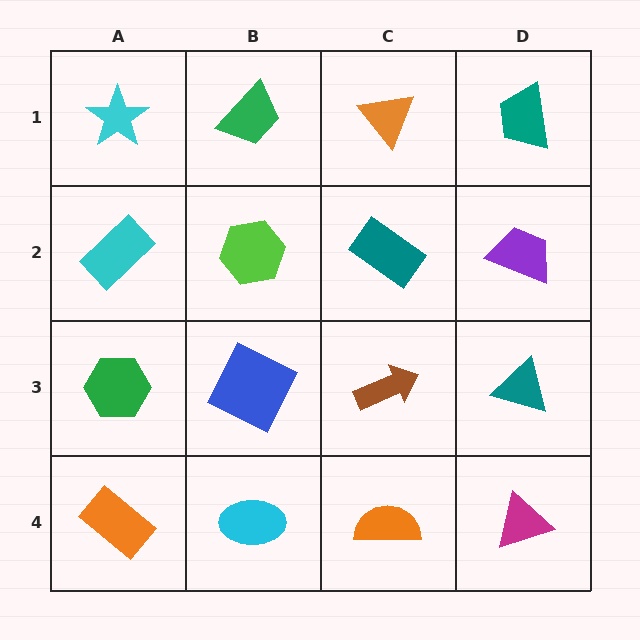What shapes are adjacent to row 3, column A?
A cyan rectangle (row 2, column A), an orange rectangle (row 4, column A), a blue square (row 3, column B).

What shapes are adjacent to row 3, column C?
A teal rectangle (row 2, column C), an orange semicircle (row 4, column C), a blue square (row 3, column B), a teal triangle (row 3, column D).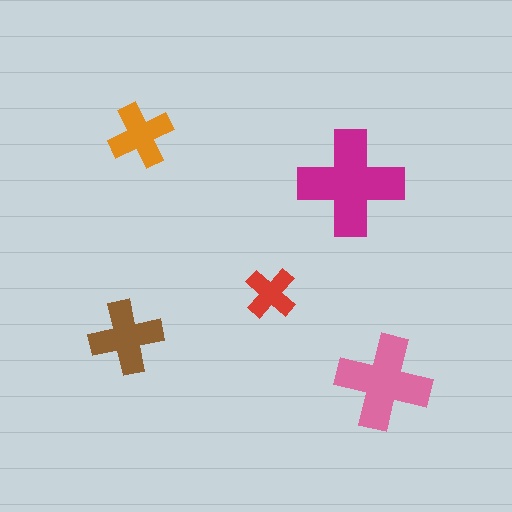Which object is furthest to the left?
The brown cross is leftmost.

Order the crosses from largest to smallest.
the magenta one, the pink one, the brown one, the orange one, the red one.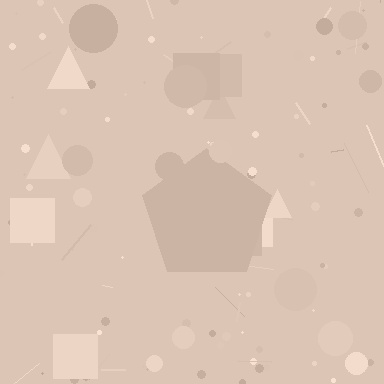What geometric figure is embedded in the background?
A pentagon is embedded in the background.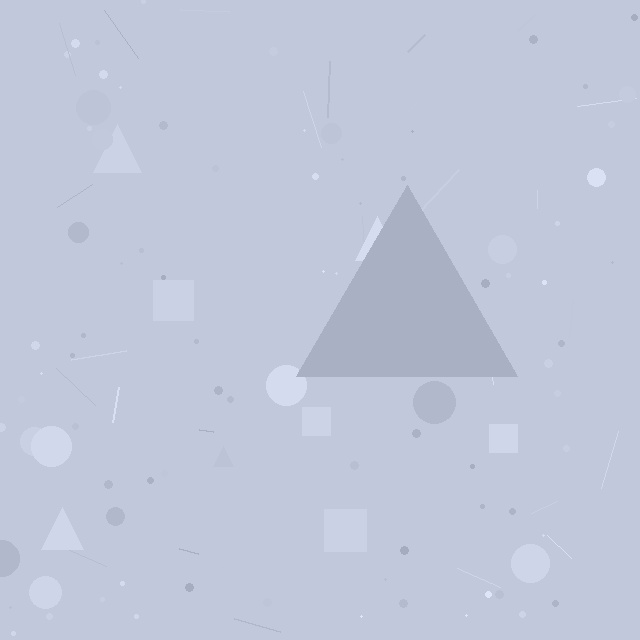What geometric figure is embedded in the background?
A triangle is embedded in the background.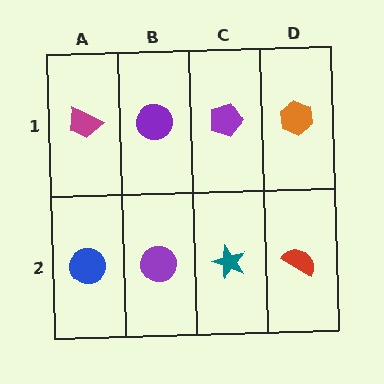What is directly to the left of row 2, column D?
A teal star.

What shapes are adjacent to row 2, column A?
A magenta trapezoid (row 1, column A), a purple circle (row 2, column B).